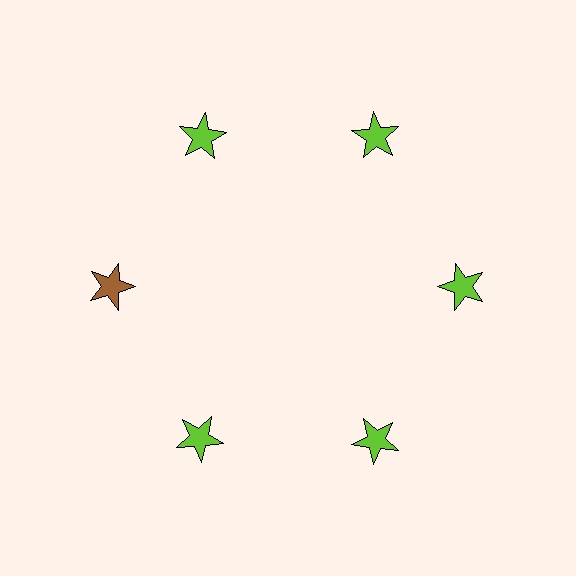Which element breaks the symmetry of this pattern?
The brown star at roughly the 9 o'clock position breaks the symmetry. All other shapes are lime stars.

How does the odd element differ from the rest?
It has a different color: brown instead of lime.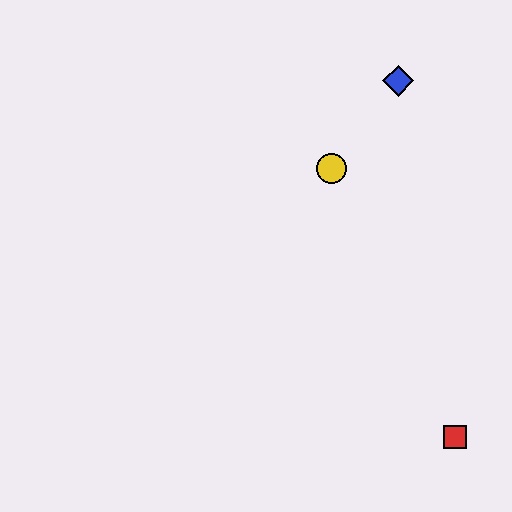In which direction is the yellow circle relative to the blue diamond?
The yellow circle is below the blue diamond.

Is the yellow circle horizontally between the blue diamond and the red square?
No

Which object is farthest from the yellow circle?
The red square is farthest from the yellow circle.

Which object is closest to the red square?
The yellow circle is closest to the red square.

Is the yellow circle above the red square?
Yes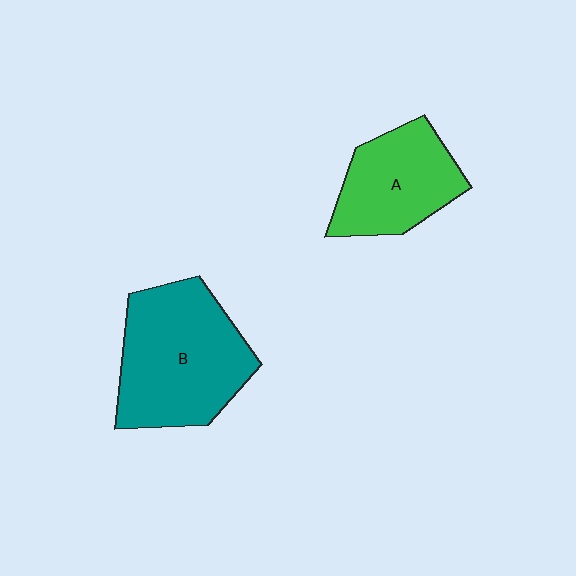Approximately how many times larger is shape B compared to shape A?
Approximately 1.5 times.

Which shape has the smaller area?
Shape A (green).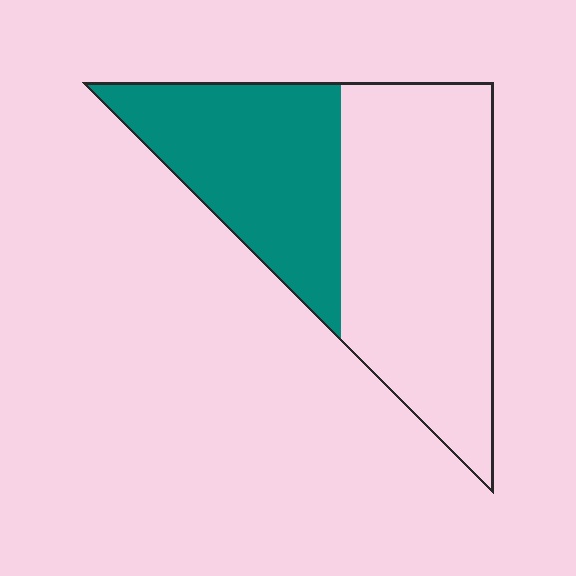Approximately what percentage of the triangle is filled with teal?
Approximately 40%.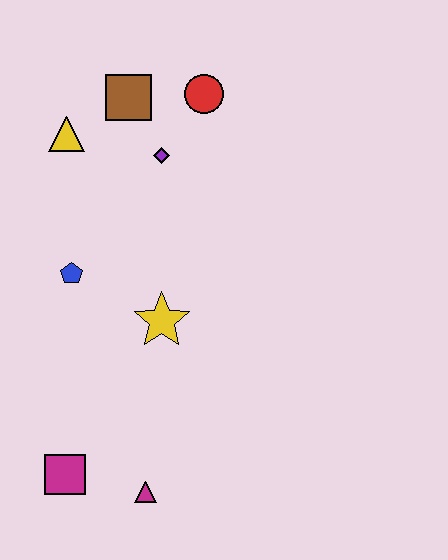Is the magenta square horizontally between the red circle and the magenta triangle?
No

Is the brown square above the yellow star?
Yes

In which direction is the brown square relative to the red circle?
The brown square is to the left of the red circle.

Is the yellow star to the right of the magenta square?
Yes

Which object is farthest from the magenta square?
The red circle is farthest from the magenta square.